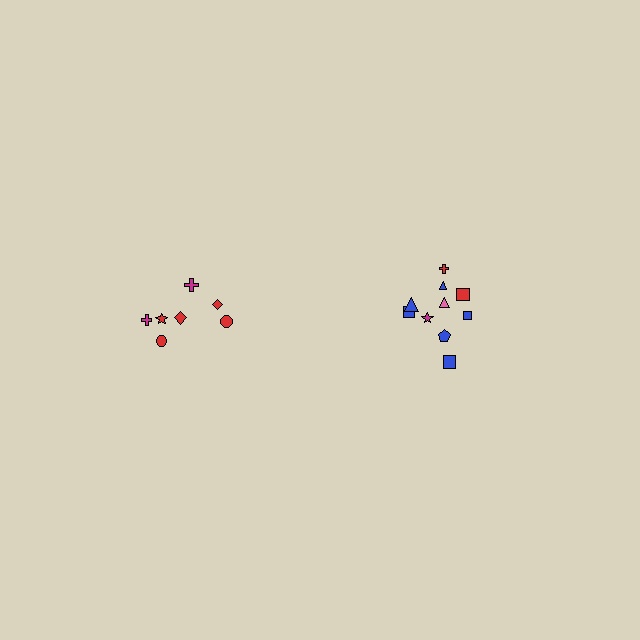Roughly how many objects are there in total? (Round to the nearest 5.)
Roughly 15 objects in total.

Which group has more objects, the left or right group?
The right group.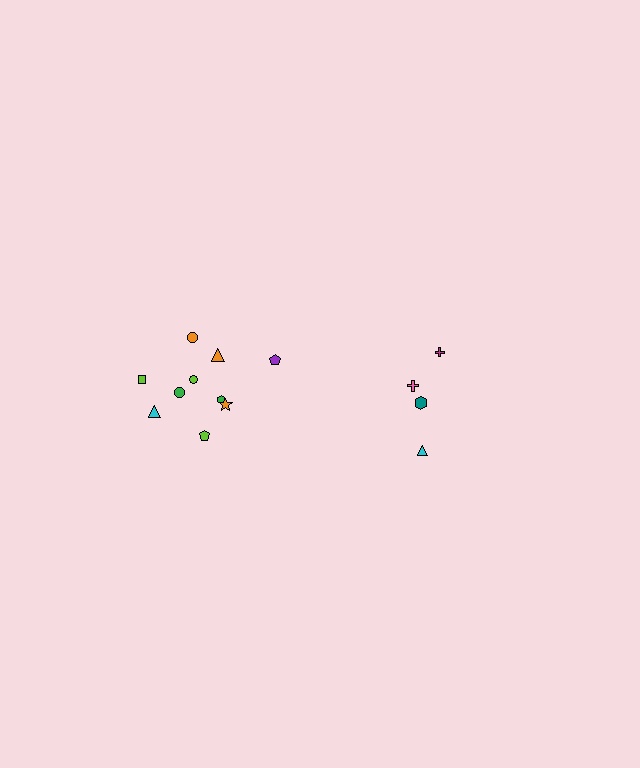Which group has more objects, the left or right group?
The left group.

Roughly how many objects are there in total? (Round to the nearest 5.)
Roughly 15 objects in total.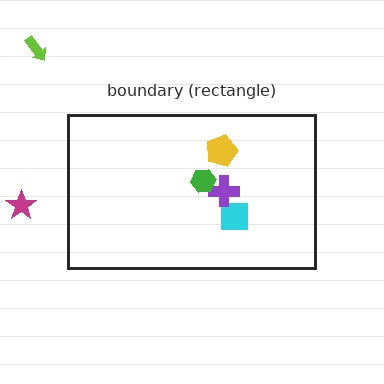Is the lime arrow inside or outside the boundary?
Outside.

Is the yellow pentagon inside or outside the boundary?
Inside.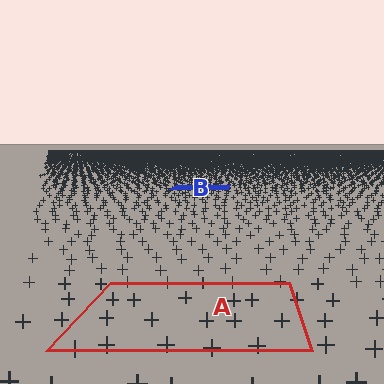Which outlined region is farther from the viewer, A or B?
Region B is farther from the viewer — the texture elements inside it appear smaller and more densely packed.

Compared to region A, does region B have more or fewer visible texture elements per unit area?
Region B has more texture elements per unit area — they are packed more densely because it is farther away.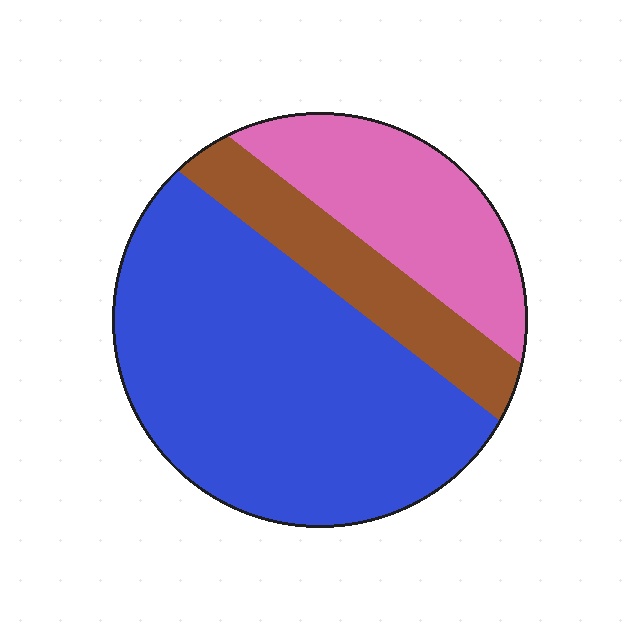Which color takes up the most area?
Blue, at roughly 60%.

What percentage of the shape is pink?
Pink covers 24% of the shape.